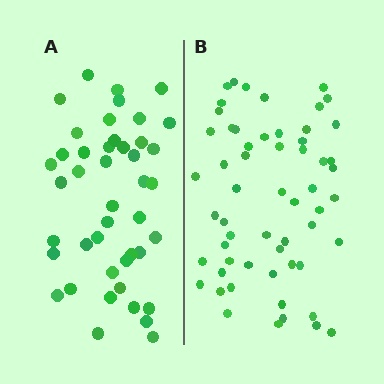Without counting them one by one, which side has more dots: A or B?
Region B (the right region) has more dots.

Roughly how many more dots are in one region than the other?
Region B has approximately 15 more dots than region A.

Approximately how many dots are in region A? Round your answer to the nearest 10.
About 40 dots. (The exact count is 44, which rounds to 40.)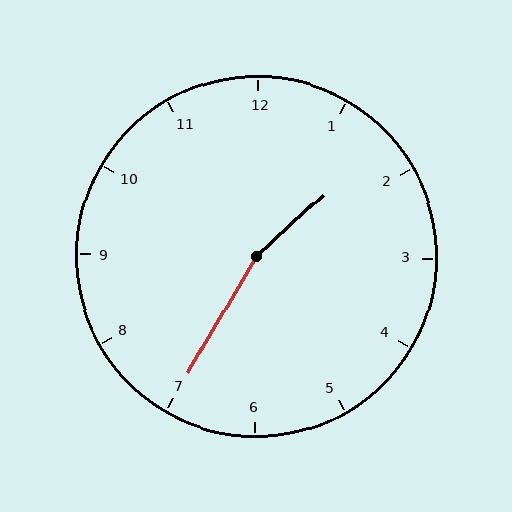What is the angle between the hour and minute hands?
Approximately 162 degrees.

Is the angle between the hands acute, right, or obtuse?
It is obtuse.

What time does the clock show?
1:35.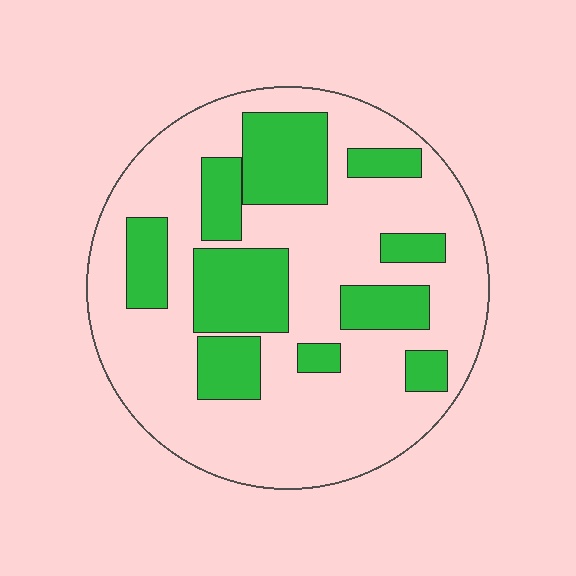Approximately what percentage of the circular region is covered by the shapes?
Approximately 30%.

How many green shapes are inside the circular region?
10.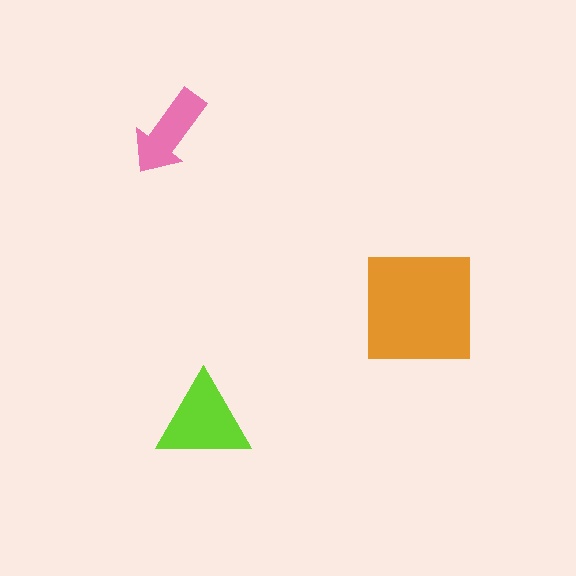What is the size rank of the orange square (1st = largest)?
1st.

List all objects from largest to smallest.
The orange square, the lime triangle, the pink arrow.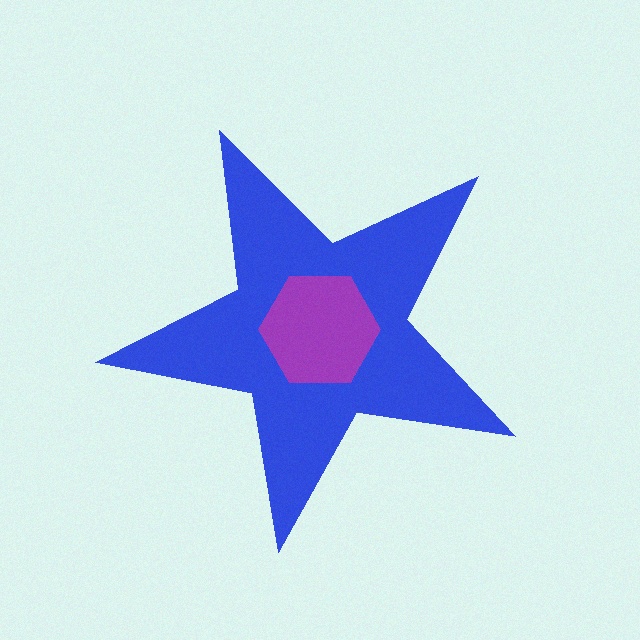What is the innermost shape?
The purple hexagon.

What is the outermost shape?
The blue star.